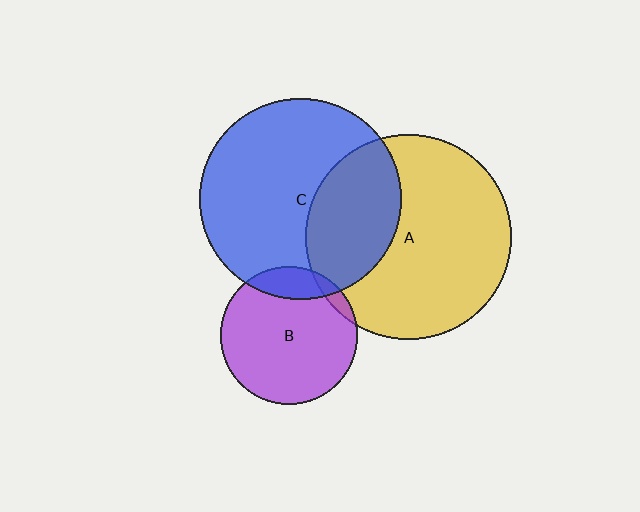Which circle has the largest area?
Circle A (yellow).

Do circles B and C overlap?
Yes.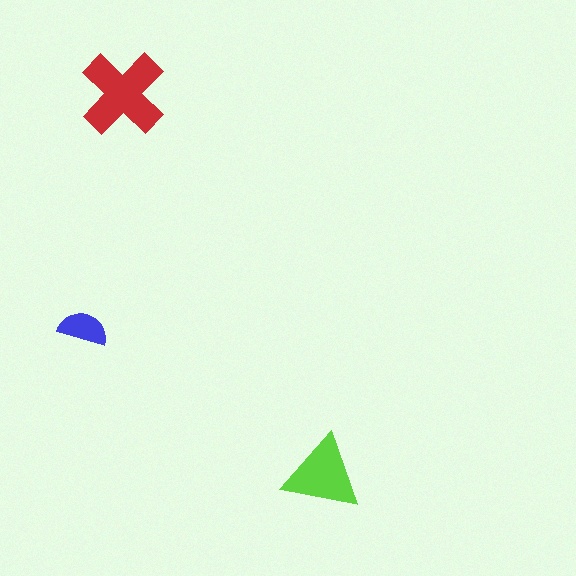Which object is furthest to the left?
The blue semicircle is leftmost.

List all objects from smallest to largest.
The blue semicircle, the lime triangle, the red cross.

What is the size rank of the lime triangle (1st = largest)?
2nd.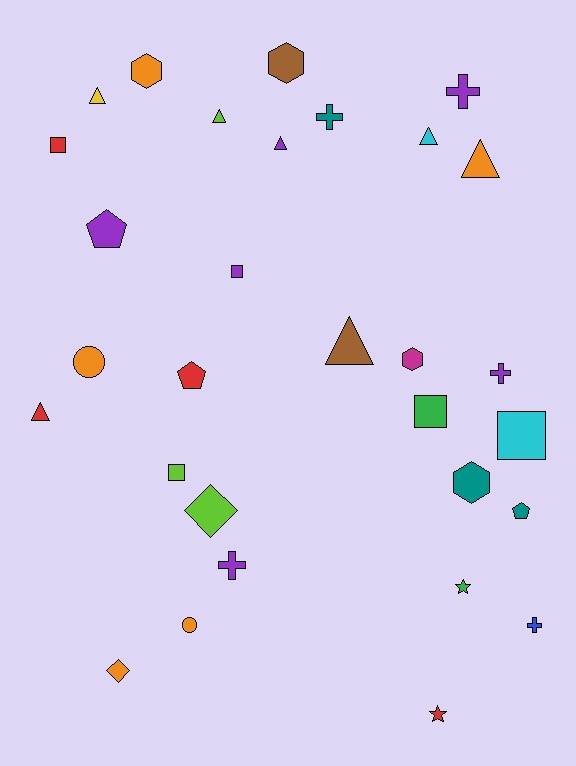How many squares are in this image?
There are 5 squares.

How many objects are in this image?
There are 30 objects.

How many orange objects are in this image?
There are 5 orange objects.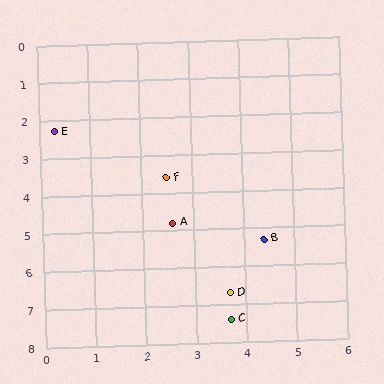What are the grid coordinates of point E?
Point E is at approximately (0.3, 2.3).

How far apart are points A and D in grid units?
Points A and D are about 2.2 grid units apart.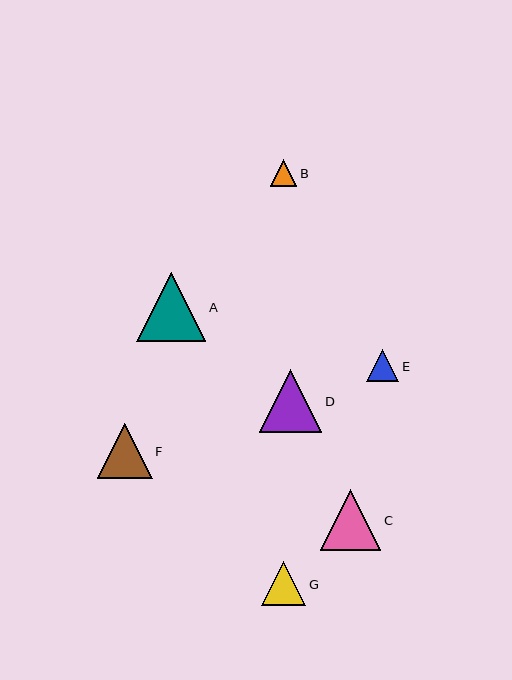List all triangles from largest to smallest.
From largest to smallest: A, D, C, F, G, E, B.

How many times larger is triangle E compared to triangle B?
Triangle E is approximately 1.2 times the size of triangle B.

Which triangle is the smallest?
Triangle B is the smallest with a size of approximately 26 pixels.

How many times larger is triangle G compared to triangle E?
Triangle G is approximately 1.4 times the size of triangle E.